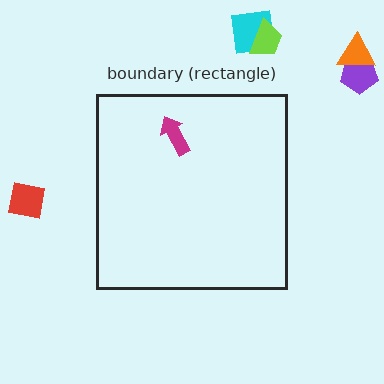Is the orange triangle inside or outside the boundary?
Outside.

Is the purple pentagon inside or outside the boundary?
Outside.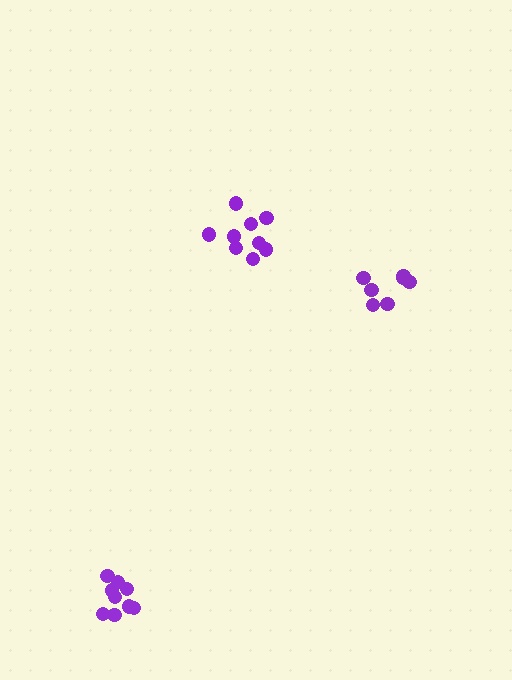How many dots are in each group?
Group 1: 8 dots, Group 2: 9 dots, Group 3: 9 dots (26 total).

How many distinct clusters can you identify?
There are 3 distinct clusters.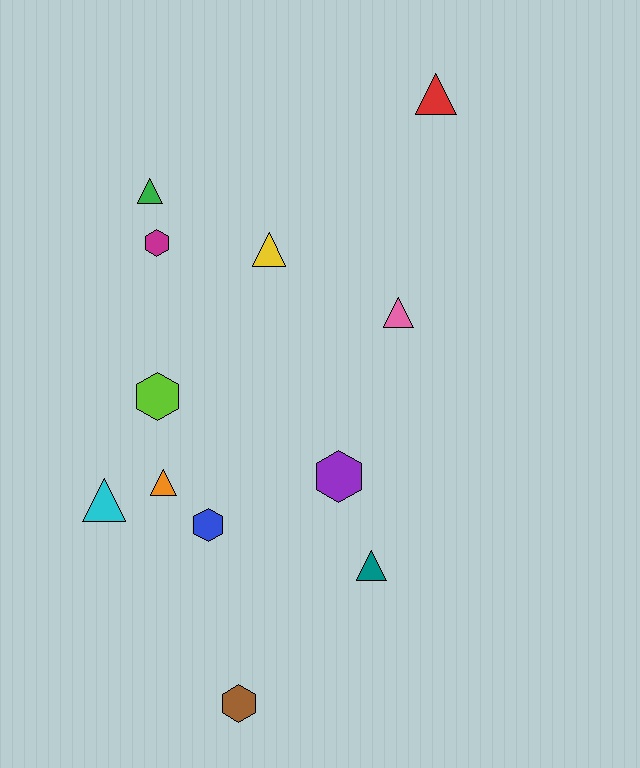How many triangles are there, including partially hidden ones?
There are 7 triangles.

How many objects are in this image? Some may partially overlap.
There are 12 objects.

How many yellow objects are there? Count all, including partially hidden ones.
There is 1 yellow object.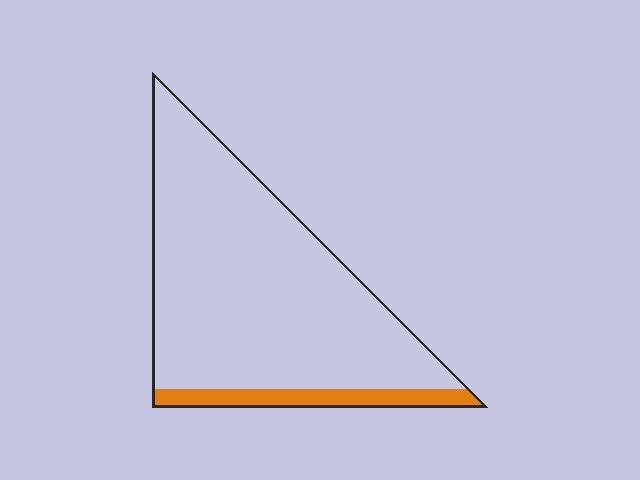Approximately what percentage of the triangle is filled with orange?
Approximately 10%.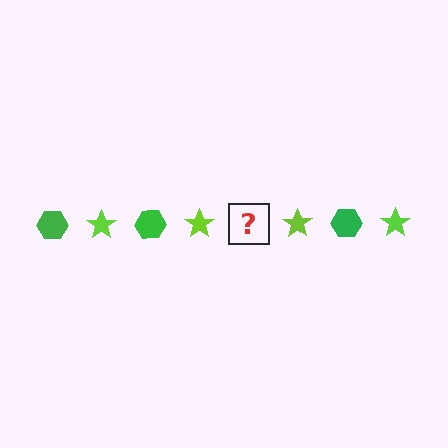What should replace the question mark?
The question mark should be replaced with a green hexagon.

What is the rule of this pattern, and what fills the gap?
The rule is that the pattern alternates between green hexagon and lime star. The gap should be filled with a green hexagon.